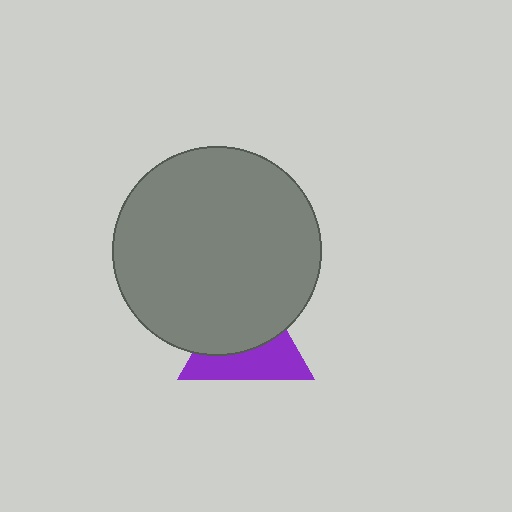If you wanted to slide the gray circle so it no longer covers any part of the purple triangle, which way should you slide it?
Slide it up — that is the most direct way to separate the two shapes.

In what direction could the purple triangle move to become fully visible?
The purple triangle could move down. That would shift it out from behind the gray circle entirely.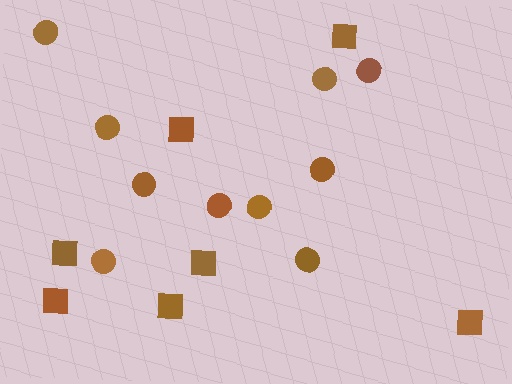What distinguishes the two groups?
There are 2 groups: one group of circles (10) and one group of squares (7).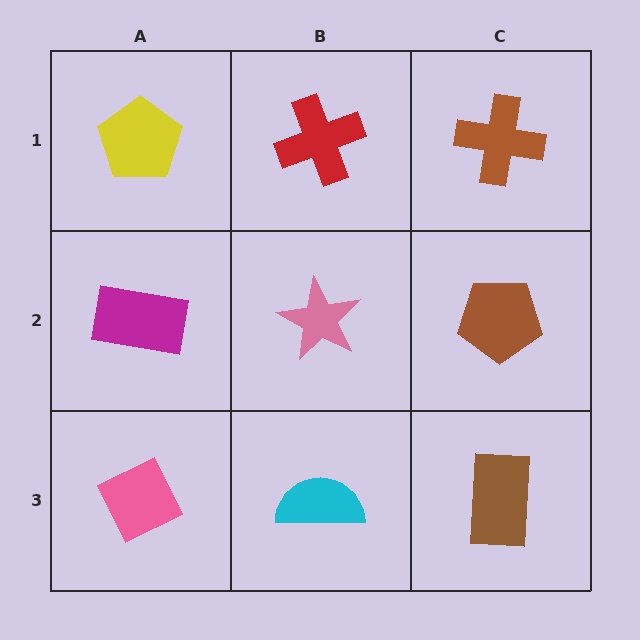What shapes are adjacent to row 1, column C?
A brown pentagon (row 2, column C), a red cross (row 1, column B).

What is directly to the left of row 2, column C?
A pink star.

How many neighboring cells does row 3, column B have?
3.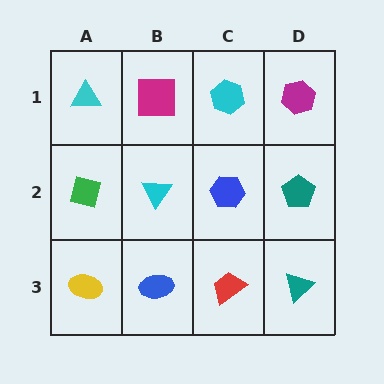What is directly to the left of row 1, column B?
A cyan triangle.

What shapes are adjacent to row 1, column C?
A blue hexagon (row 2, column C), a magenta square (row 1, column B), a magenta hexagon (row 1, column D).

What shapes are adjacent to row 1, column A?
A green square (row 2, column A), a magenta square (row 1, column B).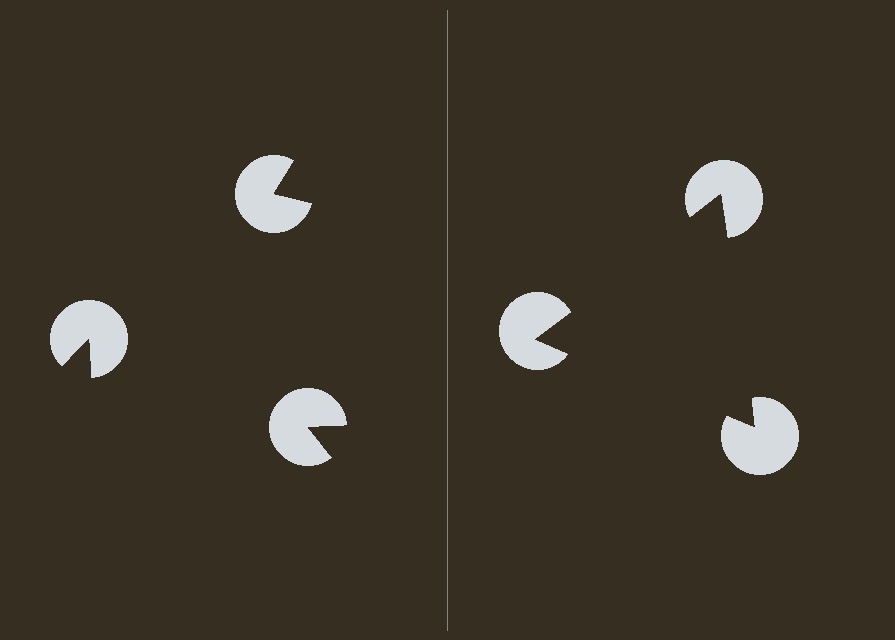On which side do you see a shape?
An illusory triangle appears on the right side. On the left side the wedge cuts are rotated, so no coherent shape forms.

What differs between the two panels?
The pac-man discs are positioned identically on both sides; only the wedge orientations differ. On the right they align to a triangle; on the left they are misaligned.